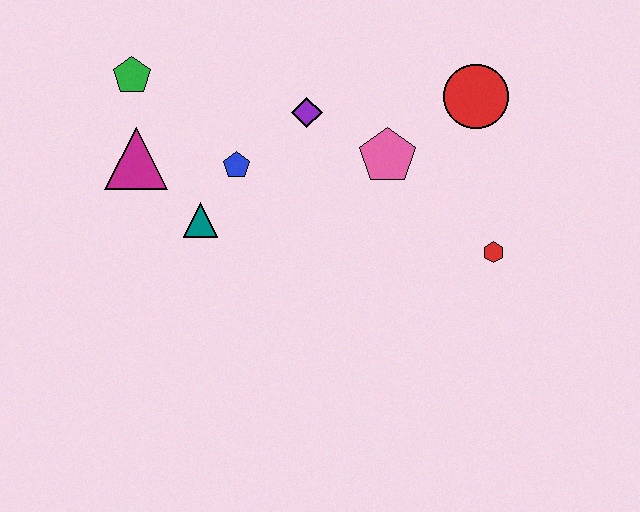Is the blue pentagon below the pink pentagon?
Yes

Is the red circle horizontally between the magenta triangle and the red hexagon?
Yes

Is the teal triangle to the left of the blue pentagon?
Yes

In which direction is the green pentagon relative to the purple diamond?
The green pentagon is to the left of the purple diamond.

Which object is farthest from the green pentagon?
The red hexagon is farthest from the green pentagon.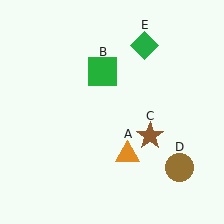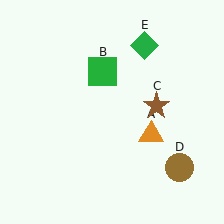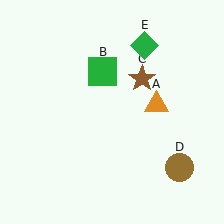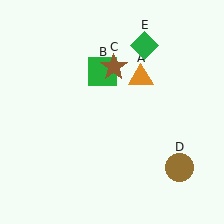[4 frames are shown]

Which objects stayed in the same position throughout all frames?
Green square (object B) and brown circle (object D) and green diamond (object E) remained stationary.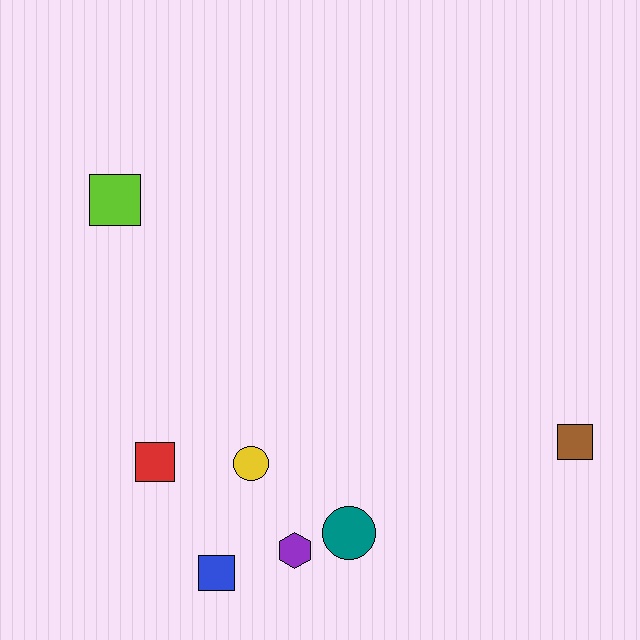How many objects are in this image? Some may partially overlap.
There are 7 objects.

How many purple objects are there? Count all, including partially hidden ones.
There is 1 purple object.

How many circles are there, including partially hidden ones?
There are 2 circles.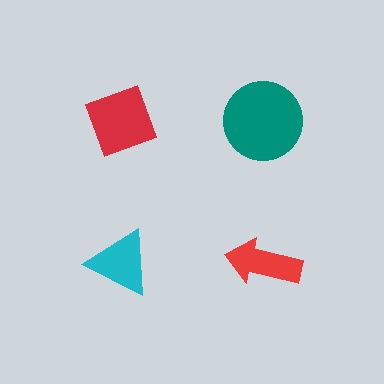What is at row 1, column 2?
A teal circle.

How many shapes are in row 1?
2 shapes.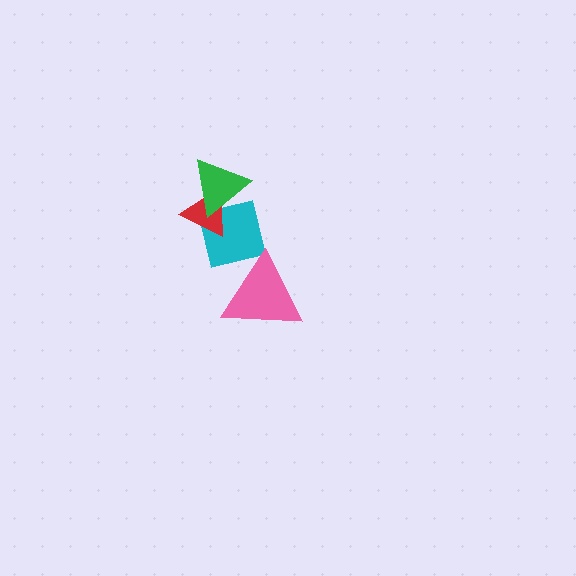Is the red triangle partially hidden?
Yes, it is partially covered by another shape.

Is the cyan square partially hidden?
Yes, it is partially covered by another shape.